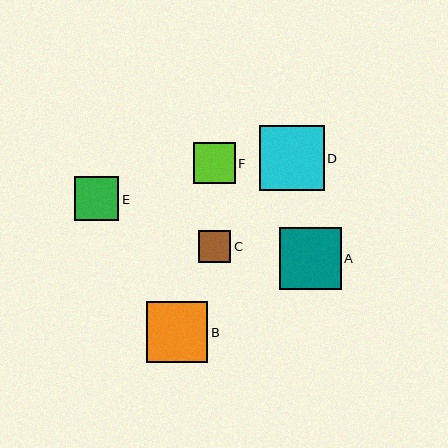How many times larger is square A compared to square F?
Square A is approximately 1.5 times the size of square F.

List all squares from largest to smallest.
From largest to smallest: D, A, B, E, F, C.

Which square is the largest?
Square D is the largest with a size of approximately 65 pixels.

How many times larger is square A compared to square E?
Square A is approximately 1.4 times the size of square E.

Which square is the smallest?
Square C is the smallest with a size of approximately 32 pixels.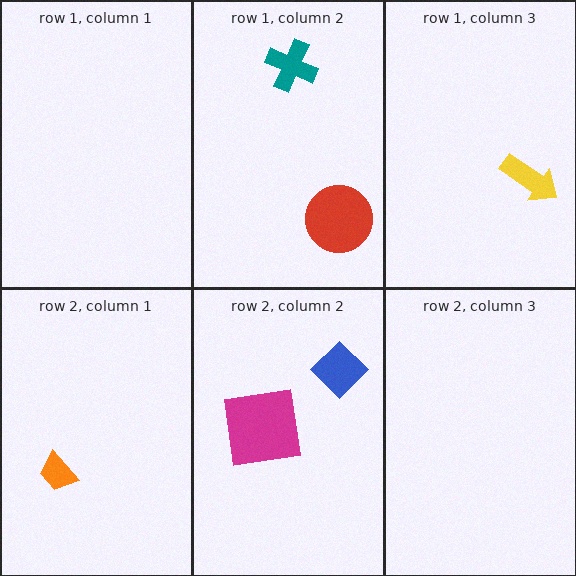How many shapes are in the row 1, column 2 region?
2.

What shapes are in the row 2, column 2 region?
The magenta square, the blue diamond.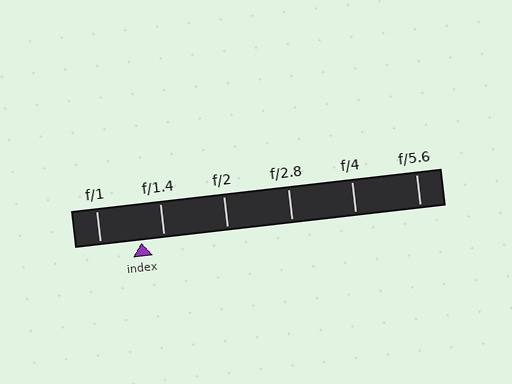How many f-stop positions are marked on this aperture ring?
There are 6 f-stop positions marked.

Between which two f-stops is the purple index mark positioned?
The index mark is between f/1 and f/1.4.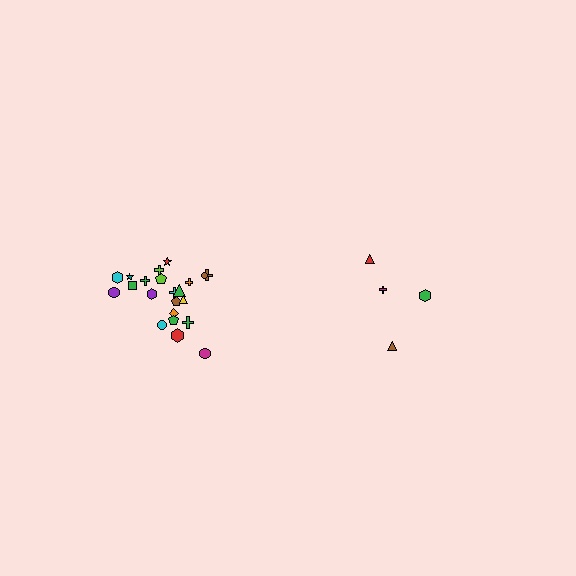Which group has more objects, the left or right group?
The left group.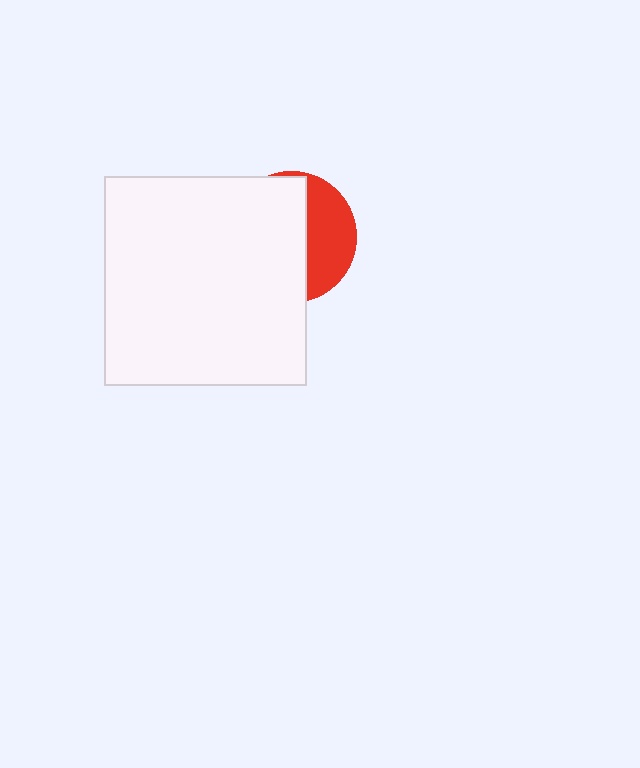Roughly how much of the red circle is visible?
A small part of it is visible (roughly 36%).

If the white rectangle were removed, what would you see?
You would see the complete red circle.